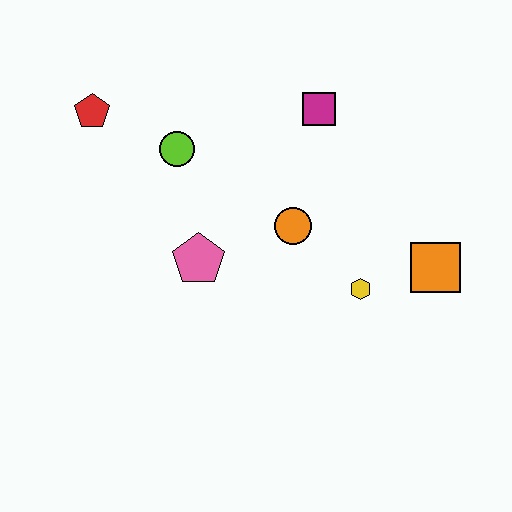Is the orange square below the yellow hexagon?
No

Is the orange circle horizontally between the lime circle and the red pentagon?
No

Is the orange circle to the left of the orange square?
Yes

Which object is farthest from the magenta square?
The red pentagon is farthest from the magenta square.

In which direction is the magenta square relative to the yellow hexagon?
The magenta square is above the yellow hexagon.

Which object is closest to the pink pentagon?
The orange circle is closest to the pink pentagon.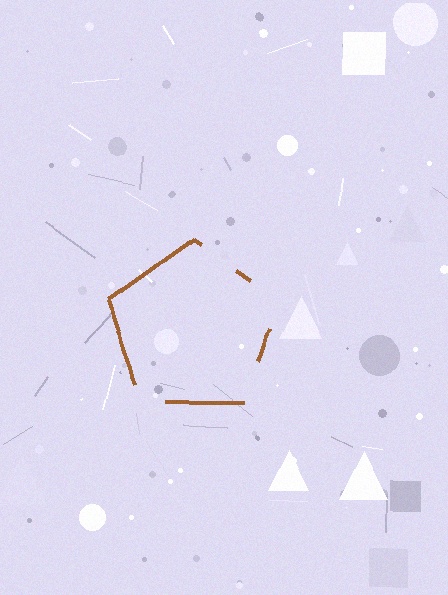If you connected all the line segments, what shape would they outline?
They would outline a pentagon.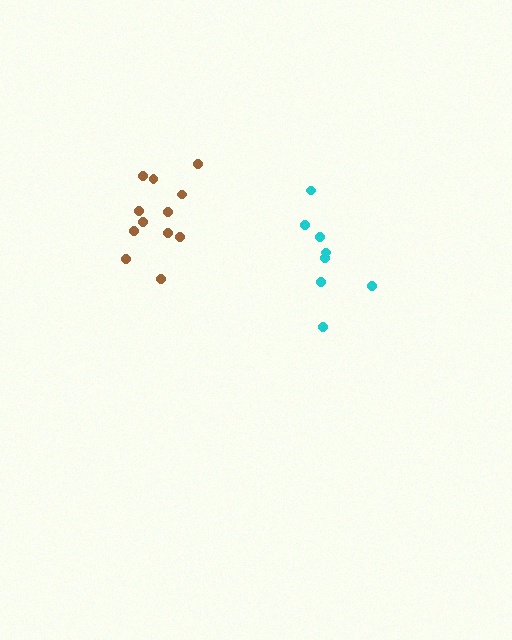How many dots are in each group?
Group 1: 12 dots, Group 2: 8 dots (20 total).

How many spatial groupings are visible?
There are 2 spatial groupings.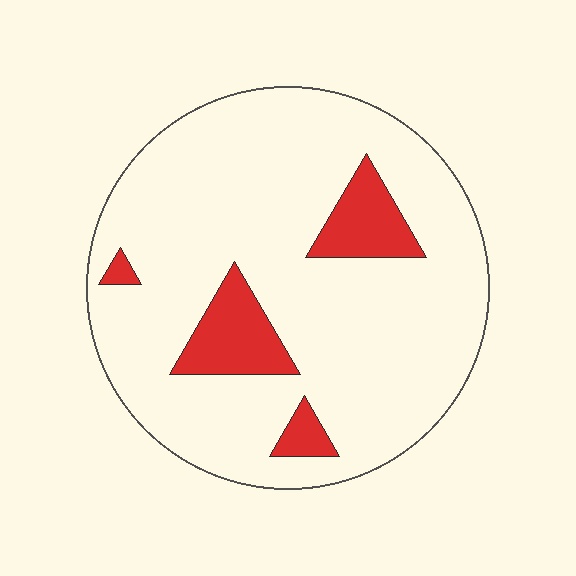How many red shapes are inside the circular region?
4.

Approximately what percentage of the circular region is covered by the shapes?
Approximately 15%.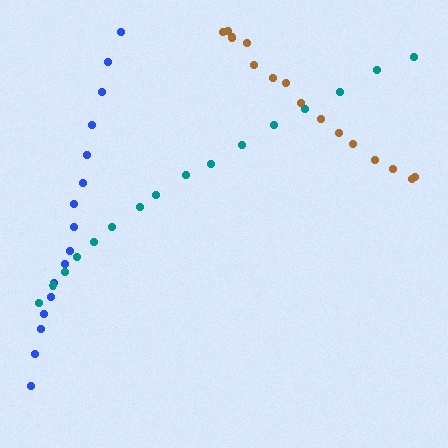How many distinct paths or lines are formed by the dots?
There are 3 distinct paths.